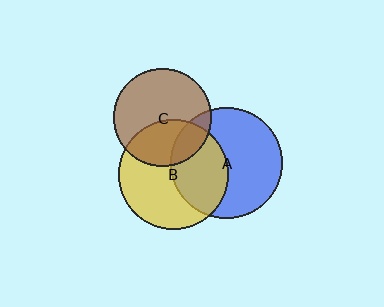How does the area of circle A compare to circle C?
Approximately 1.3 times.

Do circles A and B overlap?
Yes.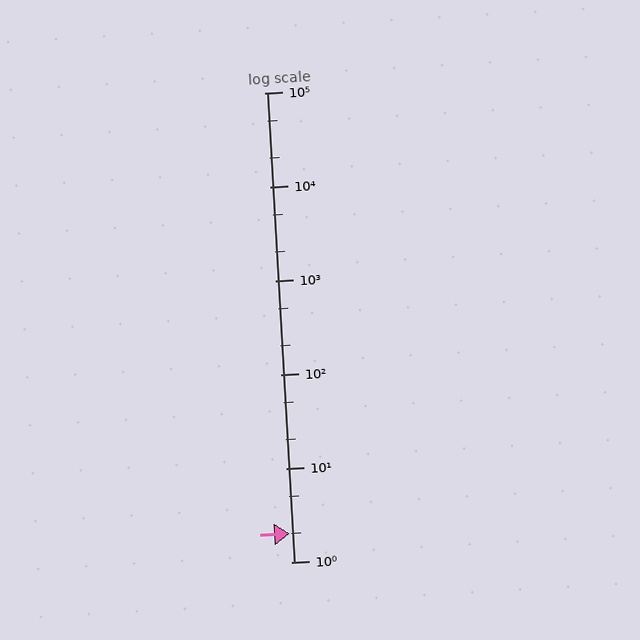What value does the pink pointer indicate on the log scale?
The pointer indicates approximately 2.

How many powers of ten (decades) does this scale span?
The scale spans 5 decades, from 1 to 100000.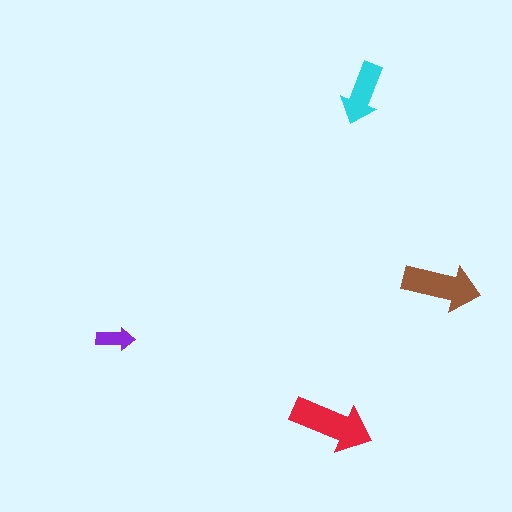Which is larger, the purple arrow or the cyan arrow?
The cyan one.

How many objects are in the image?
There are 4 objects in the image.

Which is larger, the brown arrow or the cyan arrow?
The brown one.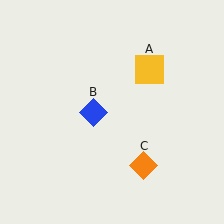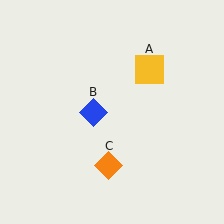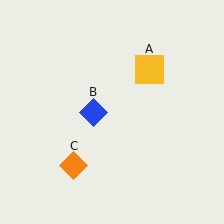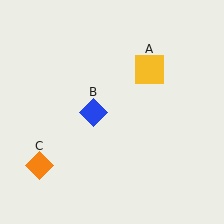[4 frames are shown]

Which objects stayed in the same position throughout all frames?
Yellow square (object A) and blue diamond (object B) remained stationary.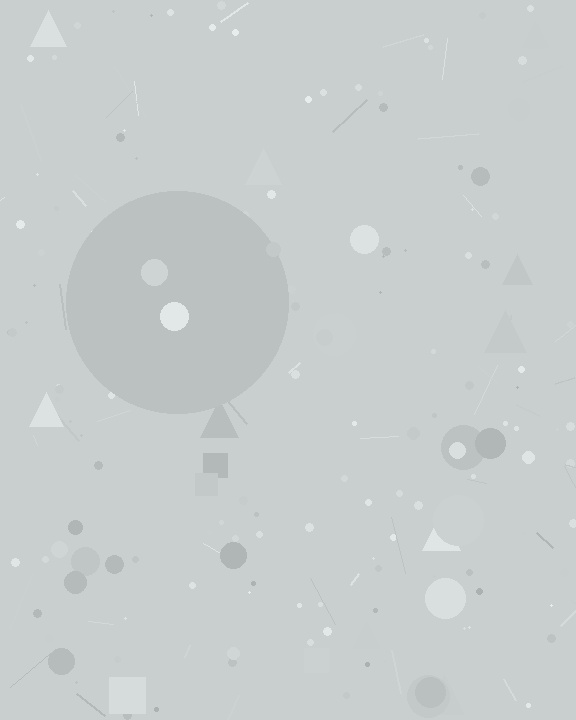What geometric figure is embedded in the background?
A circle is embedded in the background.